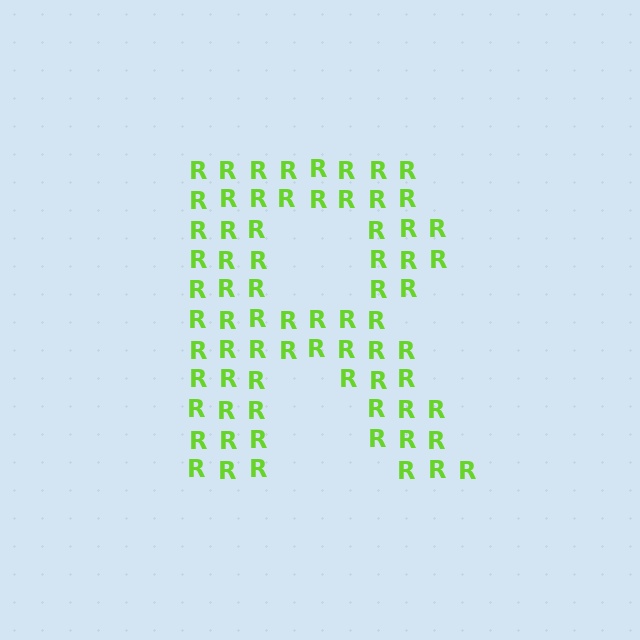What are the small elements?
The small elements are letter R's.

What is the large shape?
The large shape is the letter R.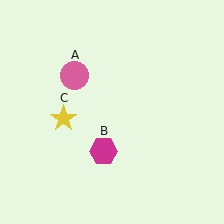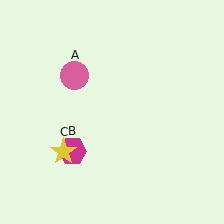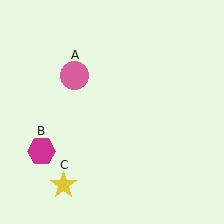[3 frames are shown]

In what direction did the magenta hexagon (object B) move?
The magenta hexagon (object B) moved left.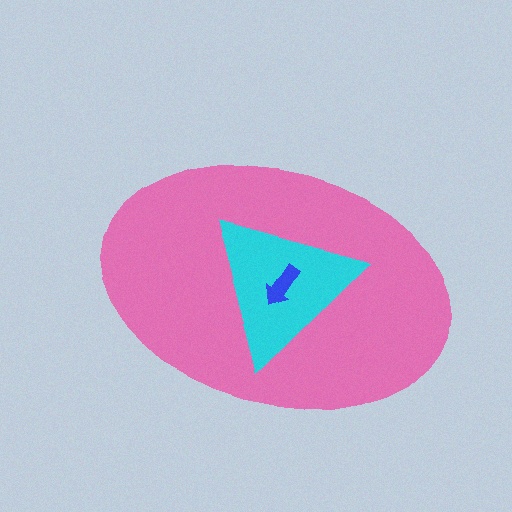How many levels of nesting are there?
3.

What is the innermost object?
The blue arrow.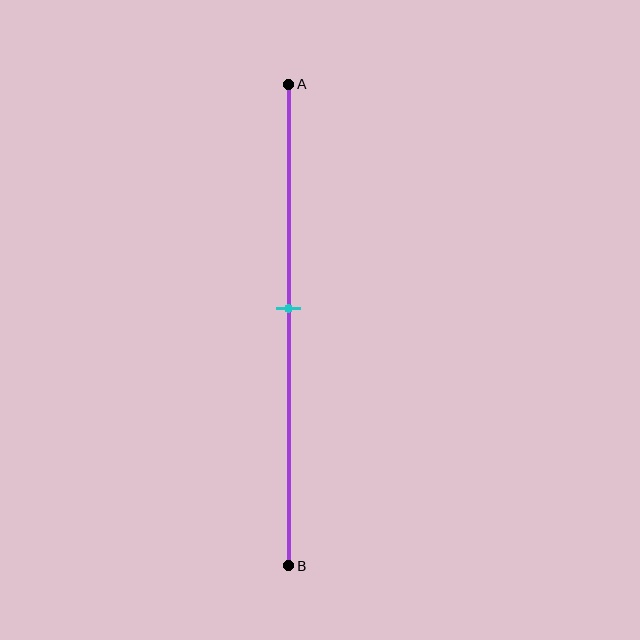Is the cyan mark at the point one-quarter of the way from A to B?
No, the mark is at about 45% from A, not at the 25% one-quarter point.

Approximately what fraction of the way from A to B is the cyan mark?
The cyan mark is approximately 45% of the way from A to B.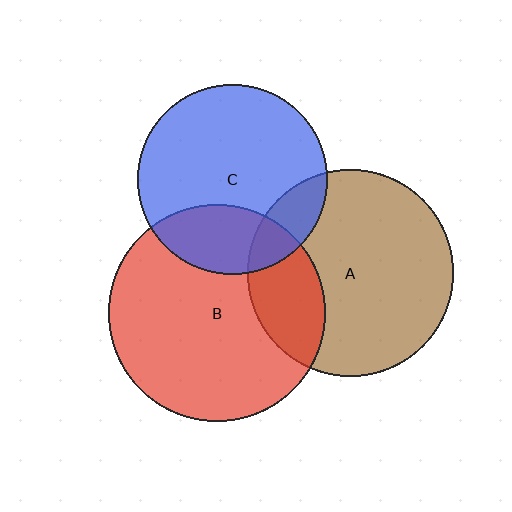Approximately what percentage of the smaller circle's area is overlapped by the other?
Approximately 15%.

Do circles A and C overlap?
Yes.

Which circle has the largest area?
Circle B (red).